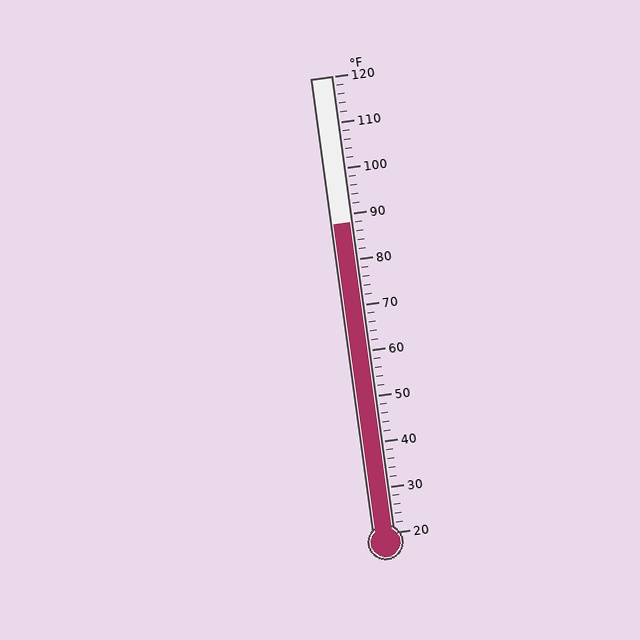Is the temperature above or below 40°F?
The temperature is above 40°F.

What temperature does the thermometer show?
The thermometer shows approximately 88°F.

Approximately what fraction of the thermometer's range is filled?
The thermometer is filled to approximately 70% of its range.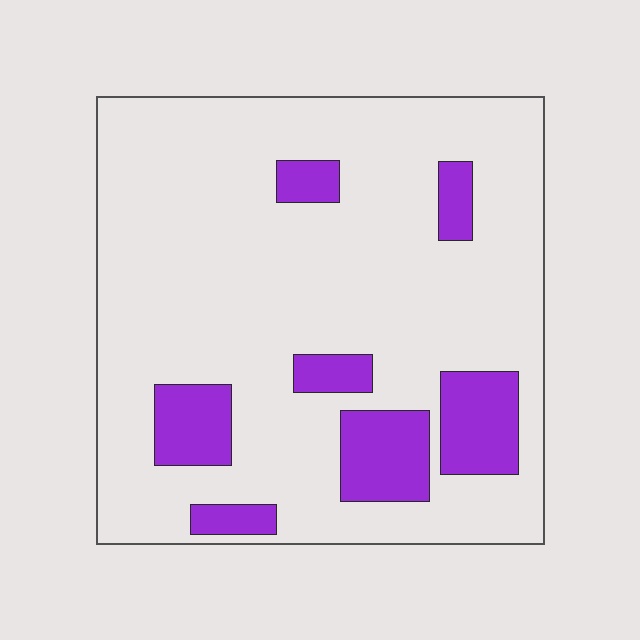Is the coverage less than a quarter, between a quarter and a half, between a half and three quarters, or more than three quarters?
Less than a quarter.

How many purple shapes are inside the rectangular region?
7.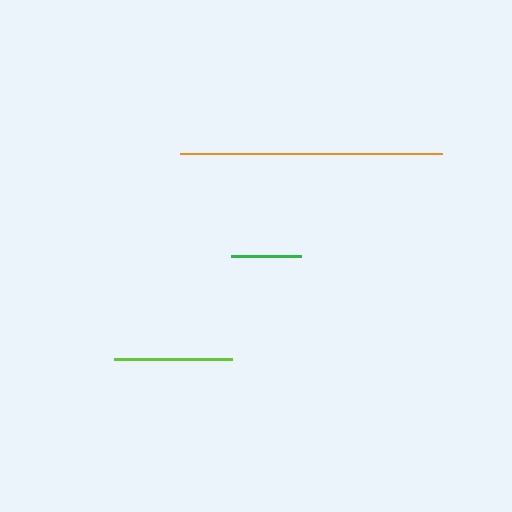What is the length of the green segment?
The green segment is approximately 71 pixels long.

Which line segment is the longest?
The orange line is the longest at approximately 262 pixels.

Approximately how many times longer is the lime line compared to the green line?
The lime line is approximately 1.7 times the length of the green line.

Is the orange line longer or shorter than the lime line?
The orange line is longer than the lime line.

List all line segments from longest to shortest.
From longest to shortest: orange, lime, green.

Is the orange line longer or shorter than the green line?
The orange line is longer than the green line.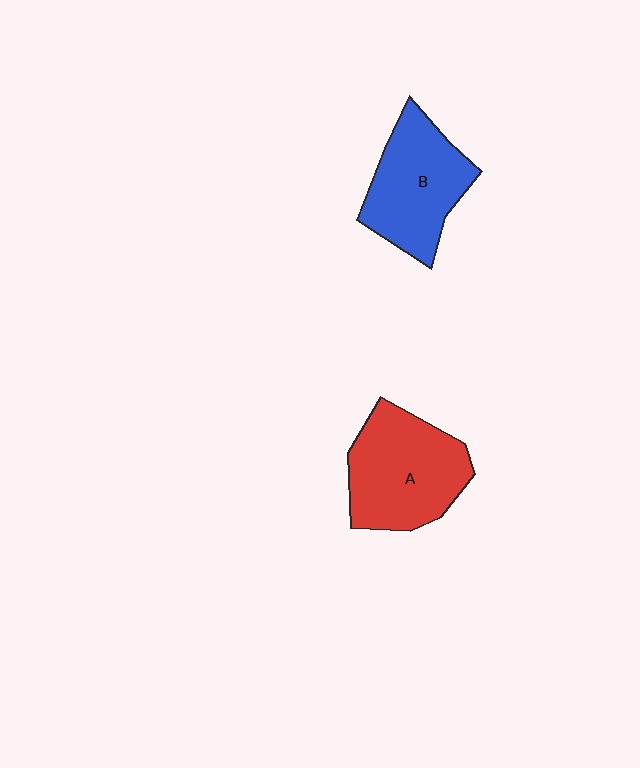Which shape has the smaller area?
Shape B (blue).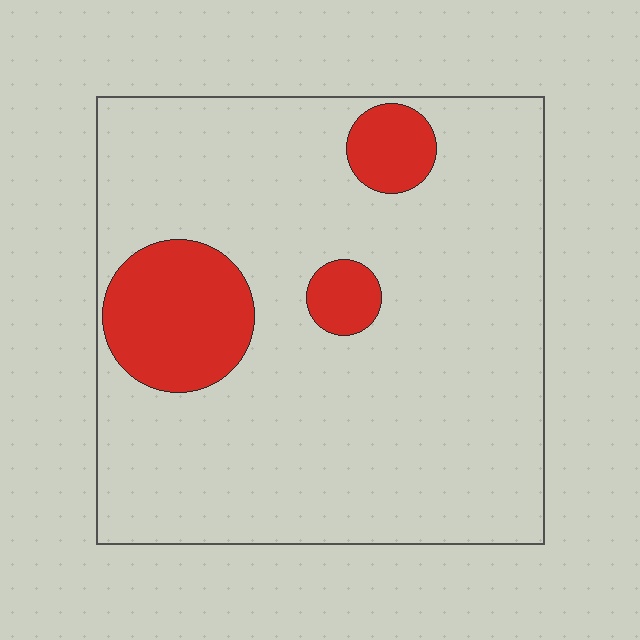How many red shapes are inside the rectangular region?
3.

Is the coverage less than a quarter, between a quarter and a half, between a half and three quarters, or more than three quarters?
Less than a quarter.